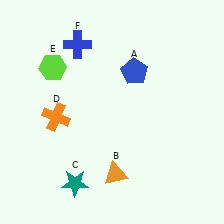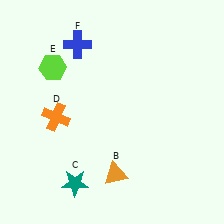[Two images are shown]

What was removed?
The blue pentagon (A) was removed in Image 2.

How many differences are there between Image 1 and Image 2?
There is 1 difference between the two images.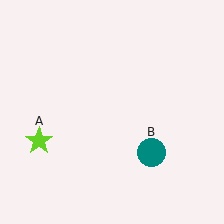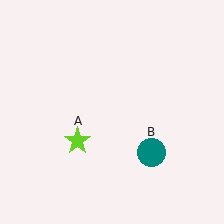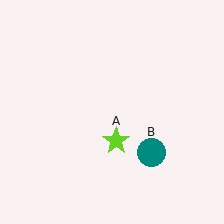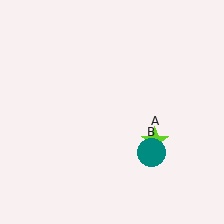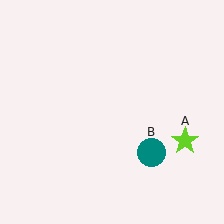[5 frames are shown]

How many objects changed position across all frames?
1 object changed position: lime star (object A).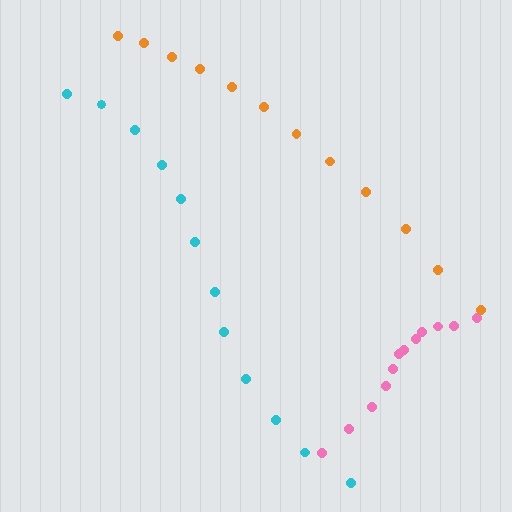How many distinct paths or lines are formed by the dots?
There are 3 distinct paths.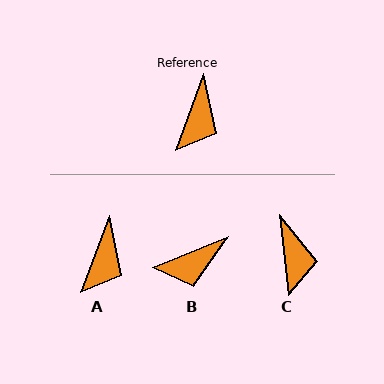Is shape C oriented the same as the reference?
No, it is off by about 27 degrees.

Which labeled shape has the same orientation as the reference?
A.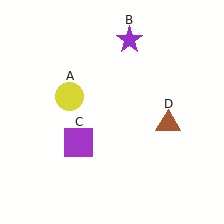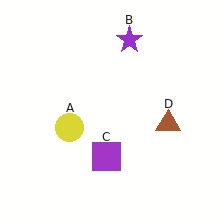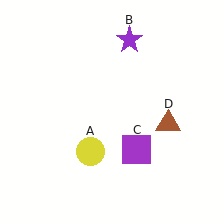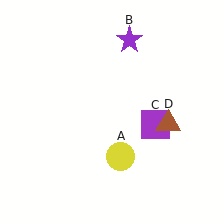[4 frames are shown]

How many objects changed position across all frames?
2 objects changed position: yellow circle (object A), purple square (object C).